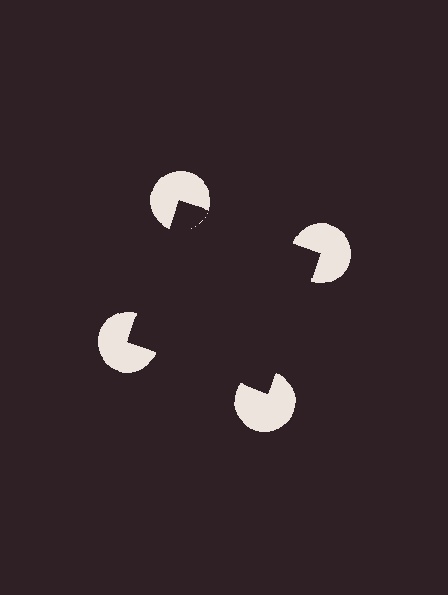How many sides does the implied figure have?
4 sides.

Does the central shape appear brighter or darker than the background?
It typically appears slightly darker than the background, even though no actual brightness change is drawn.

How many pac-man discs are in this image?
There are 4 — one at each vertex of the illusory square.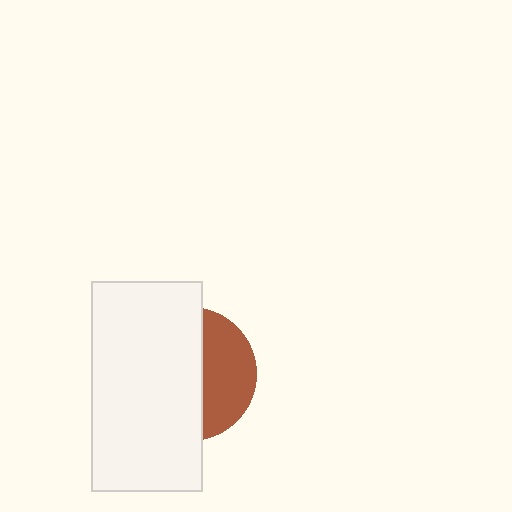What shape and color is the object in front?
The object in front is a white rectangle.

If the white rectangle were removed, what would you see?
You would see the complete brown circle.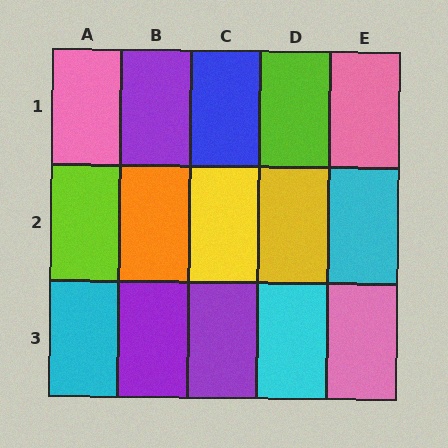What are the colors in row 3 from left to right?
Cyan, purple, purple, cyan, pink.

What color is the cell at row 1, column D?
Lime.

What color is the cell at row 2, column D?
Yellow.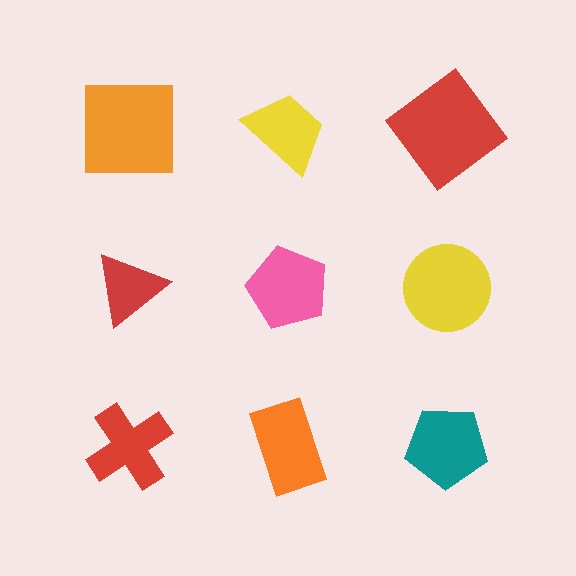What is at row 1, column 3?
A red diamond.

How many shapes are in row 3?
3 shapes.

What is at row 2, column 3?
A yellow circle.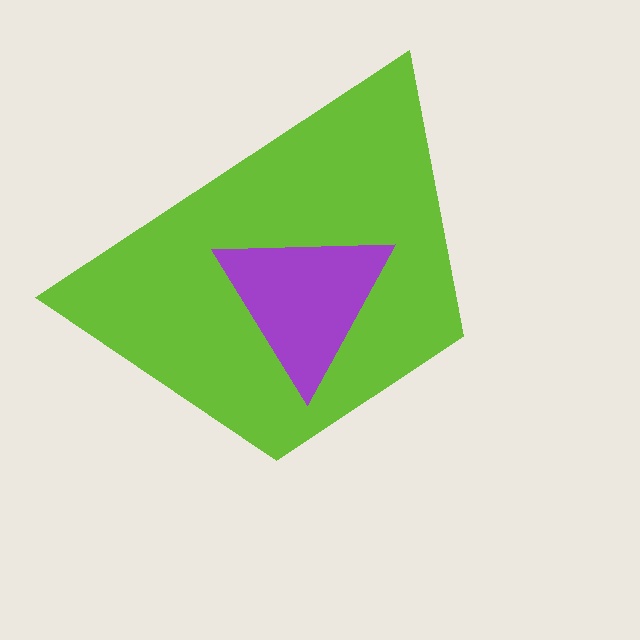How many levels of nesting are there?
2.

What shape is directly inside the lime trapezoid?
The purple triangle.